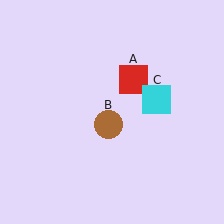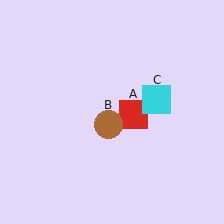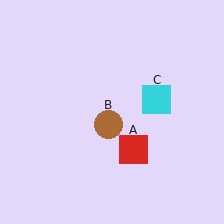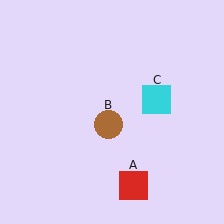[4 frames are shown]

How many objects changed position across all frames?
1 object changed position: red square (object A).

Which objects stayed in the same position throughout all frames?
Brown circle (object B) and cyan square (object C) remained stationary.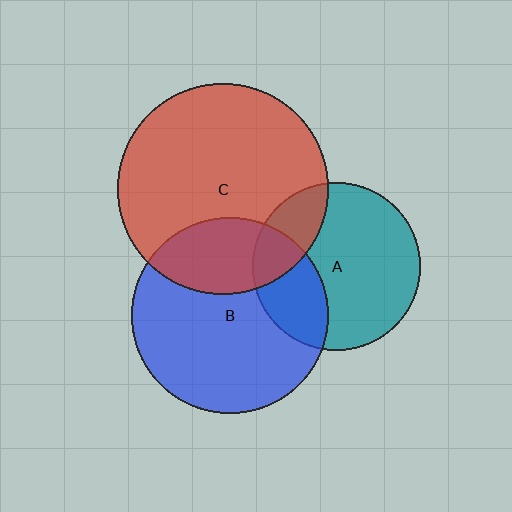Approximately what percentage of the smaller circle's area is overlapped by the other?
Approximately 30%.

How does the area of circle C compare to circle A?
Approximately 1.6 times.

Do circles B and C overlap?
Yes.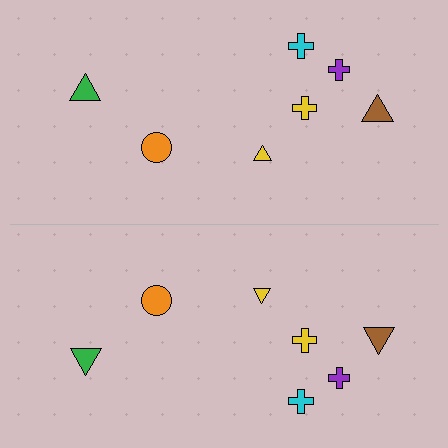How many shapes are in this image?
There are 14 shapes in this image.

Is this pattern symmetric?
Yes, this pattern has bilateral (reflection) symmetry.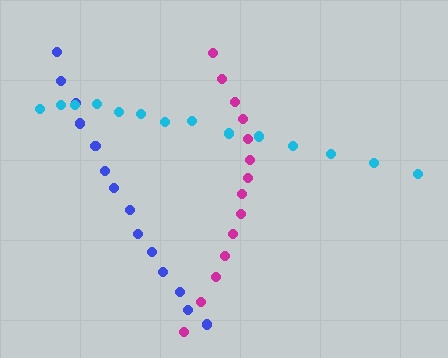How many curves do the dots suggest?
There are 3 distinct paths.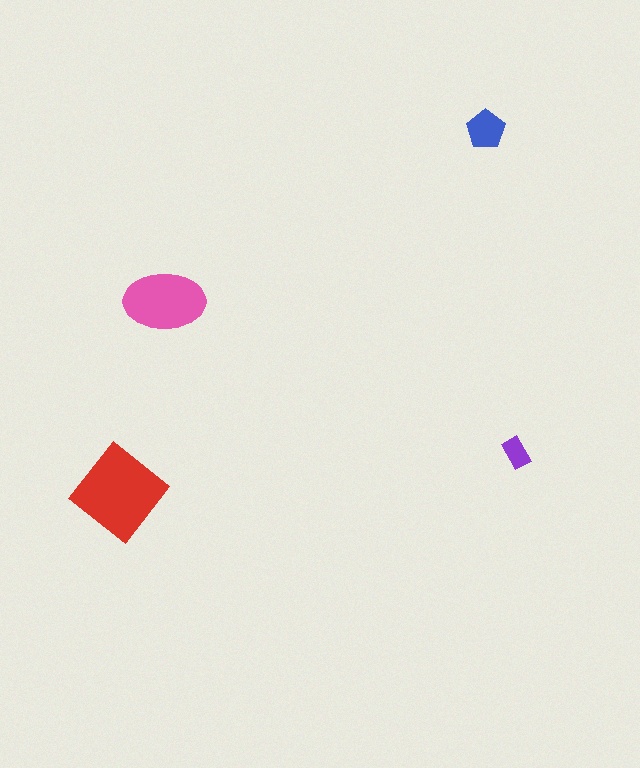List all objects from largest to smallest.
The red diamond, the pink ellipse, the blue pentagon, the purple rectangle.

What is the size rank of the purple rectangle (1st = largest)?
4th.